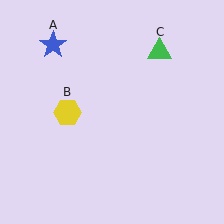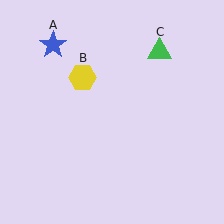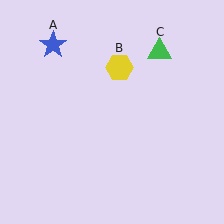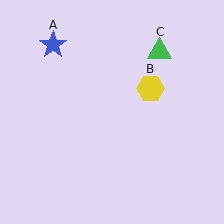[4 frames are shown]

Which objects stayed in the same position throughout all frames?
Blue star (object A) and green triangle (object C) remained stationary.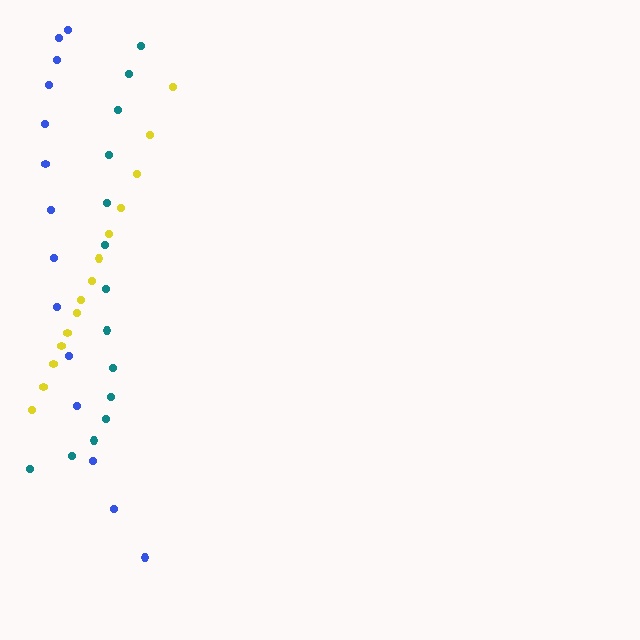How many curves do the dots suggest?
There are 3 distinct paths.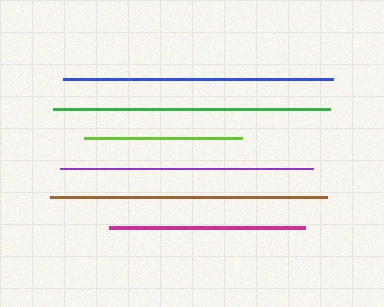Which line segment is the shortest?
The lime line is the shortest at approximately 158 pixels.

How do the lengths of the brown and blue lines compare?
The brown and blue lines are approximately the same length.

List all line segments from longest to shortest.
From longest to shortest: brown, green, blue, purple, magenta, lime.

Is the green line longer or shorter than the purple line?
The green line is longer than the purple line.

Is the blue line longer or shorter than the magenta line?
The blue line is longer than the magenta line.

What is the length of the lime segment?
The lime segment is approximately 158 pixels long.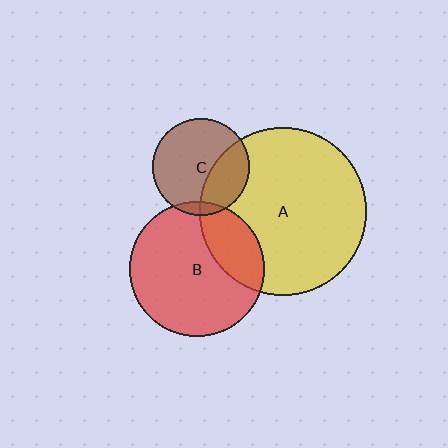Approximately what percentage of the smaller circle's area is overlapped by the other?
Approximately 25%.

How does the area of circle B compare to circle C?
Approximately 1.9 times.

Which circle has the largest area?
Circle A (yellow).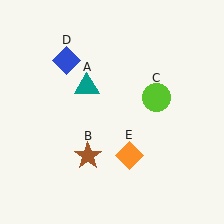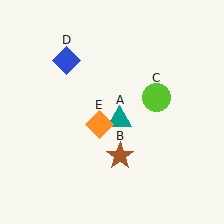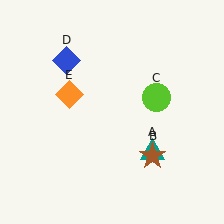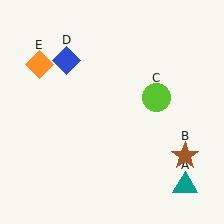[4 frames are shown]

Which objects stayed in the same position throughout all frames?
Lime circle (object C) and blue diamond (object D) remained stationary.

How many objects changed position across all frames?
3 objects changed position: teal triangle (object A), brown star (object B), orange diamond (object E).